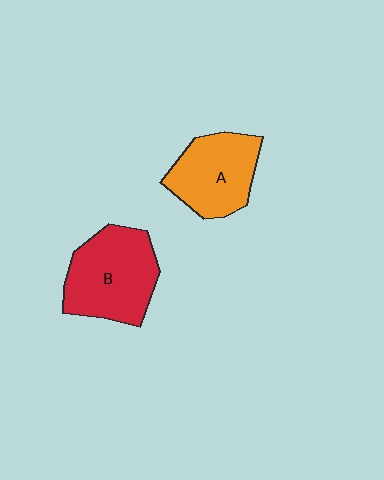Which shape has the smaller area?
Shape A (orange).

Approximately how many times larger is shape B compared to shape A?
Approximately 1.2 times.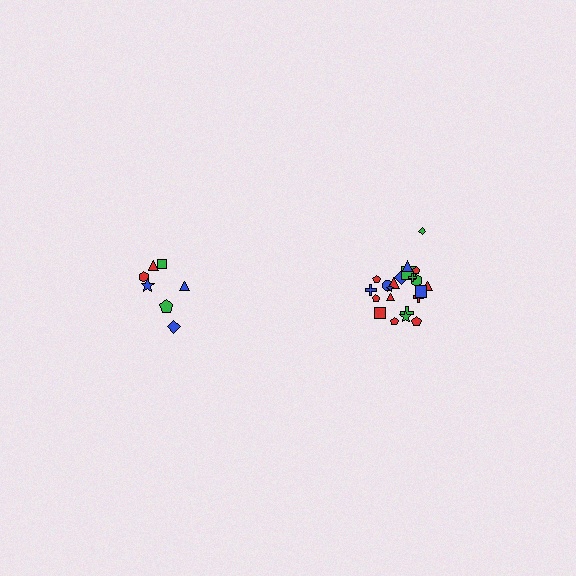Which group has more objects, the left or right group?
The right group.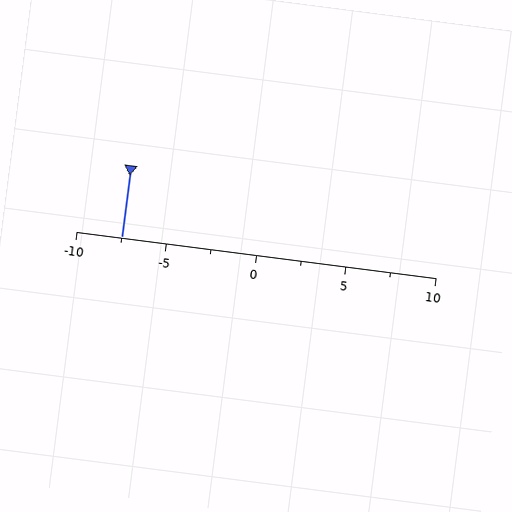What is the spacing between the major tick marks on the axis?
The major ticks are spaced 5 apart.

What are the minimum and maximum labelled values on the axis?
The axis runs from -10 to 10.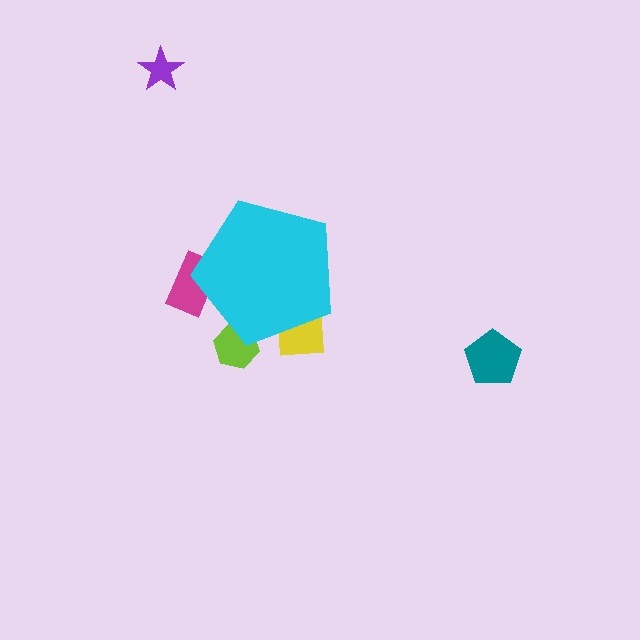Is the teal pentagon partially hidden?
No, the teal pentagon is fully visible.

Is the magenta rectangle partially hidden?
Yes, the magenta rectangle is partially hidden behind the cyan pentagon.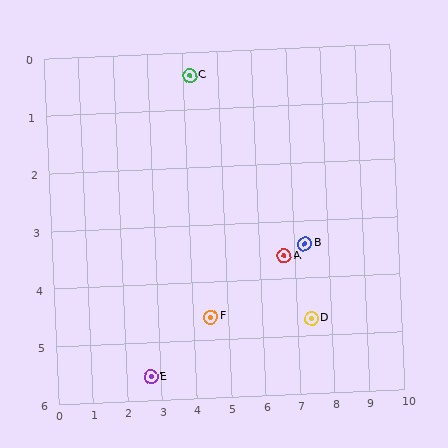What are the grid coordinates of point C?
Point C is at approximately (4.2, 0.4).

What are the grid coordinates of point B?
Point B is at approximately (7.3, 3.4).